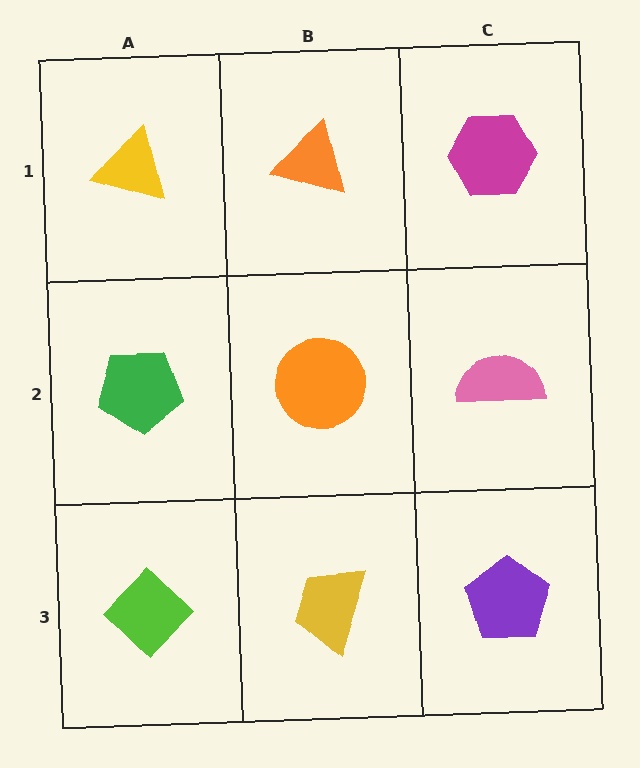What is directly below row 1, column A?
A green pentagon.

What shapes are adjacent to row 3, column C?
A pink semicircle (row 2, column C), a yellow trapezoid (row 3, column B).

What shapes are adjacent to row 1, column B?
An orange circle (row 2, column B), a yellow triangle (row 1, column A), a magenta hexagon (row 1, column C).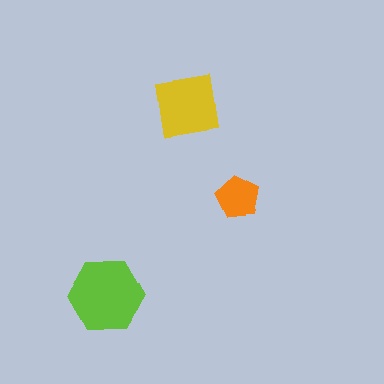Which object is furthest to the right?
The orange pentagon is rightmost.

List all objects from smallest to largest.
The orange pentagon, the yellow square, the lime hexagon.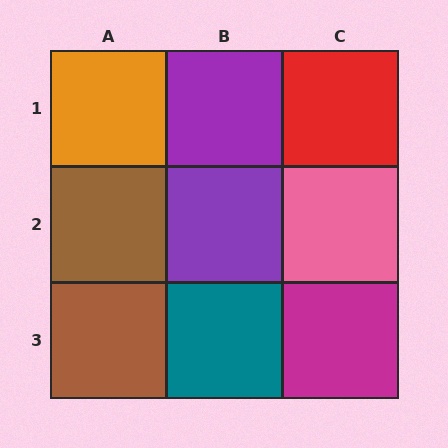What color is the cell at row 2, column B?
Purple.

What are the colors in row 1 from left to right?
Orange, purple, red.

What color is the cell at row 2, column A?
Brown.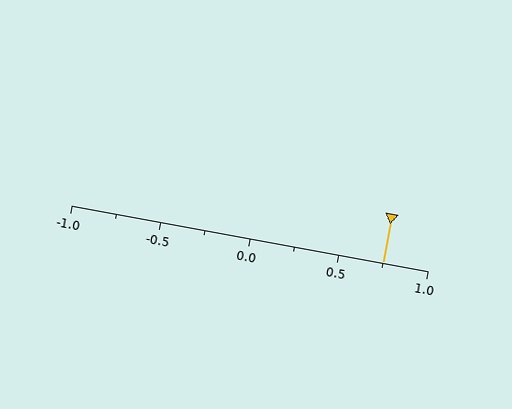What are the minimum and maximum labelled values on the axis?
The axis runs from -1.0 to 1.0.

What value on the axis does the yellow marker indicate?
The marker indicates approximately 0.75.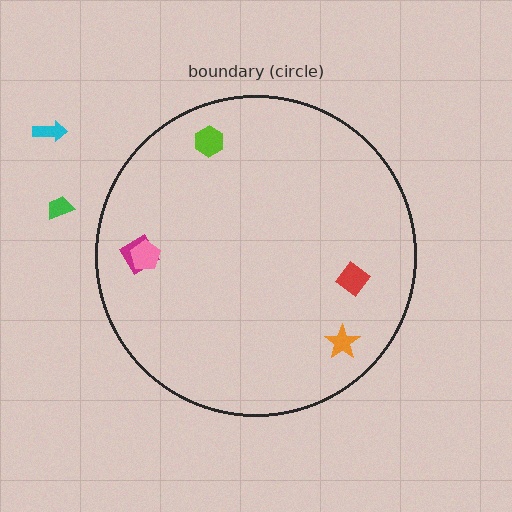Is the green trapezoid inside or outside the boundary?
Outside.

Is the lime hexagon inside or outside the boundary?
Inside.